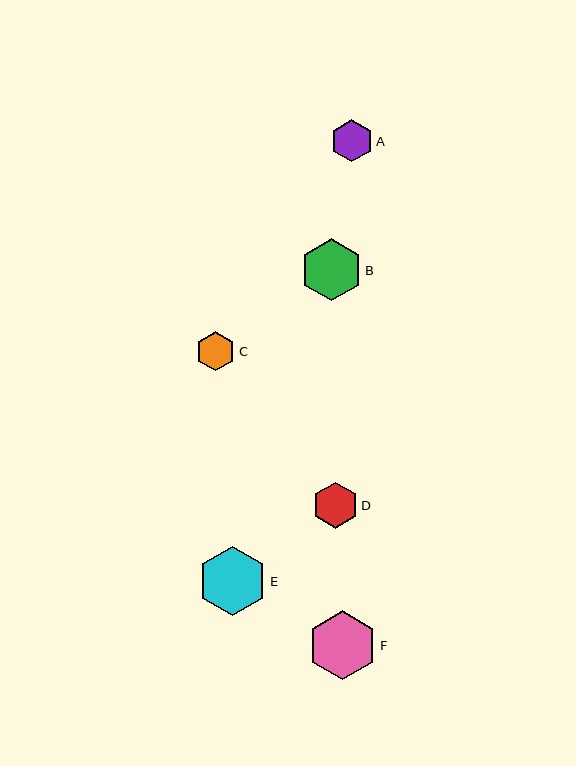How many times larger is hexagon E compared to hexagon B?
Hexagon E is approximately 1.1 times the size of hexagon B.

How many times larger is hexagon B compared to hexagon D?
Hexagon B is approximately 1.3 times the size of hexagon D.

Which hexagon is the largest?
Hexagon E is the largest with a size of approximately 69 pixels.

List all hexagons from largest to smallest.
From largest to smallest: E, F, B, D, A, C.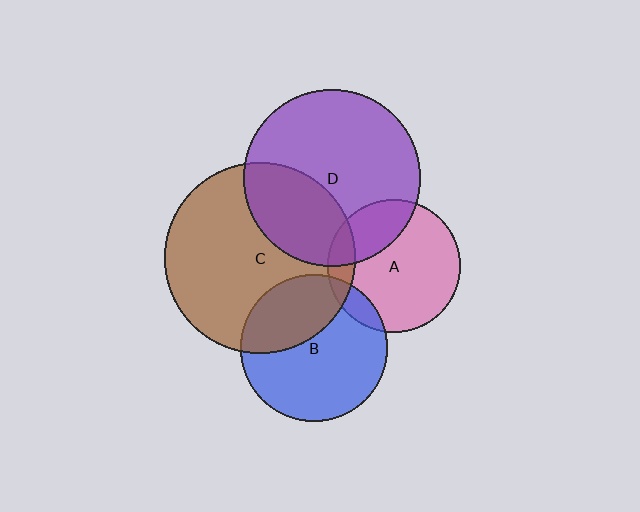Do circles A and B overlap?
Yes.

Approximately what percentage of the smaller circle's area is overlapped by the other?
Approximately 10%.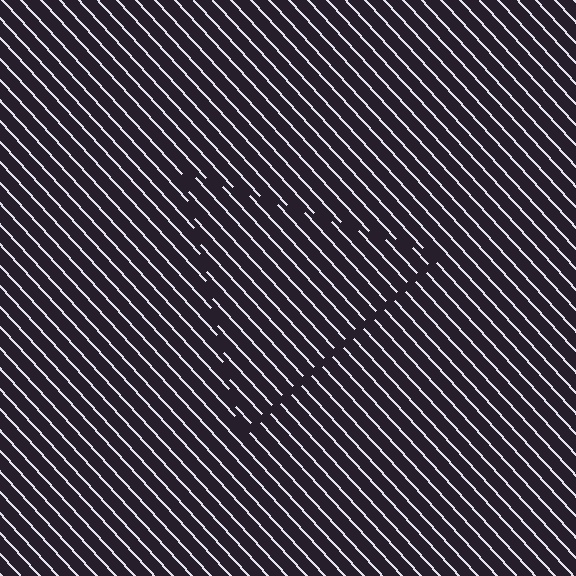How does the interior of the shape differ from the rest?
The interior of the shape contains the same grating, shifted by half a period — the contour is defined by the phase discontinuity where line-ends from the inner and outer gratings abut.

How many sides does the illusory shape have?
3 sides — the line-ends trace a triangle.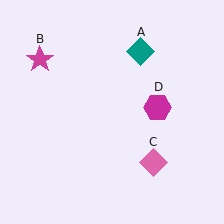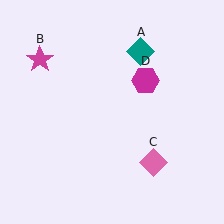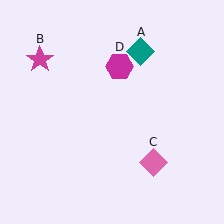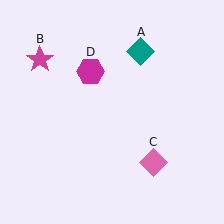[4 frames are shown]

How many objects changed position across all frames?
1 object changed position: magenta hexagon (object D).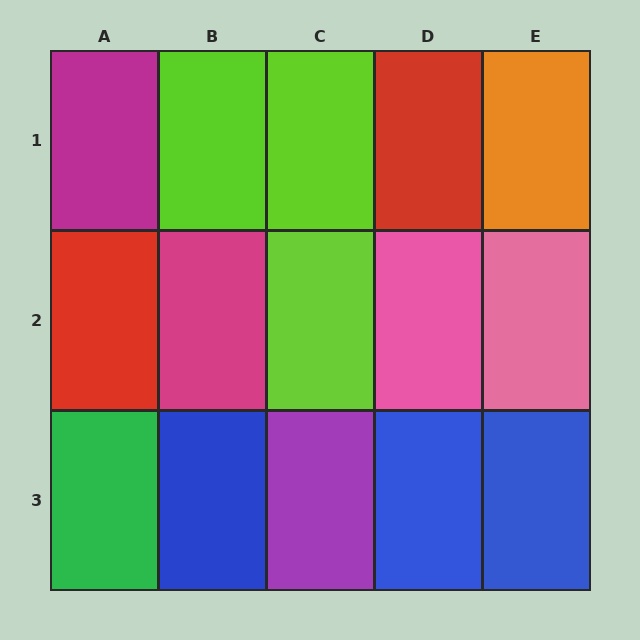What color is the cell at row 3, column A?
Green.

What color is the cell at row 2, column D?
Pink.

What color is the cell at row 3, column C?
Purple.